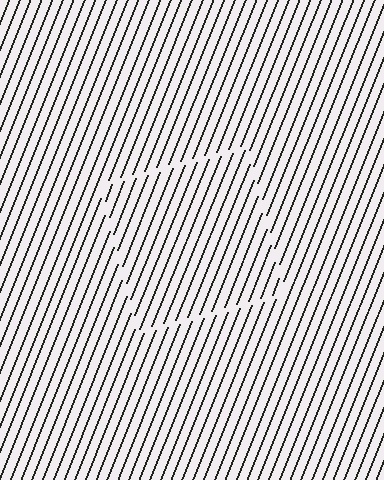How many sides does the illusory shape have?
4 sides — the line-ends trace a square.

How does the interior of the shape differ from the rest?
The interior of the shape contains the same grating, shifted by half a period — the contour is defined by the phase discontinuity where line-ends from the inner and outer gratings abut.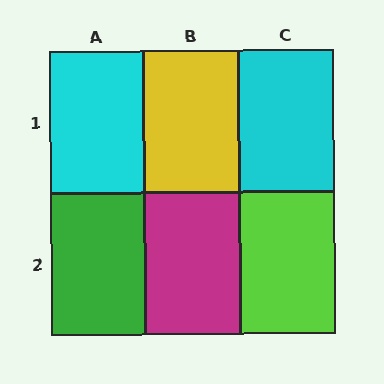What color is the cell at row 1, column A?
Cyan.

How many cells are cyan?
2 cells are cyan.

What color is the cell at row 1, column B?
Yellow.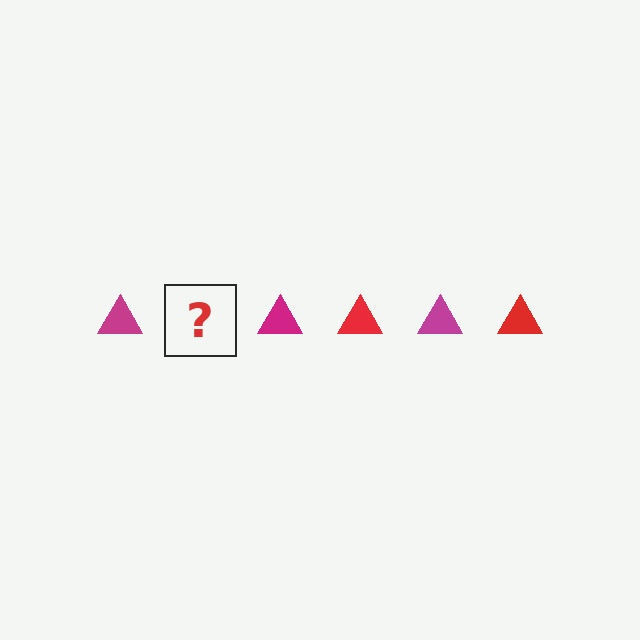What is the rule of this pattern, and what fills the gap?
The rule is that the pattern cycles through magenta, red triangles. The gap should be filled with a red triangle.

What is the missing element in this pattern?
The missing element is a red triangle.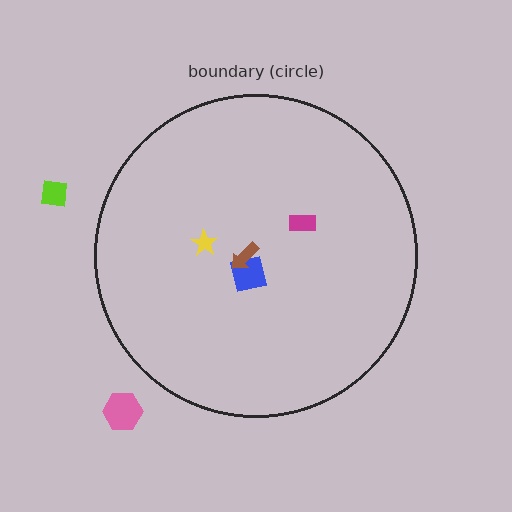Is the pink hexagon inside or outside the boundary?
Outside.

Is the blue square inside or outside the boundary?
Inside.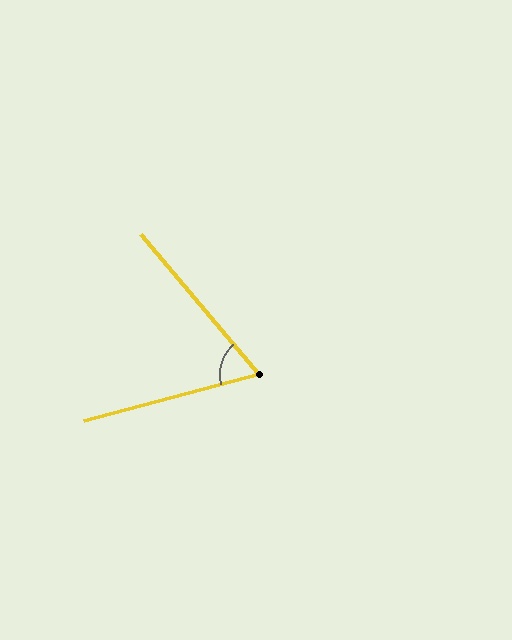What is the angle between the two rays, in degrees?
Approximately 65 degrees.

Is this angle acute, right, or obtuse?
It is acute.